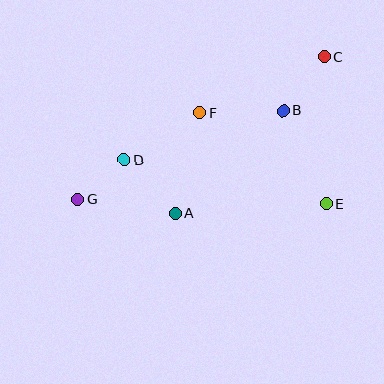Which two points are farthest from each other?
Points C and G are farthest from each other.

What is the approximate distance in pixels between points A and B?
The distance between A and B is approximately 148 pixels.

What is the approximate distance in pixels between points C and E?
The distance between C and E is approximately 147 pixels.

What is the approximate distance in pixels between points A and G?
The distance between A and G is approximately 99 pixels.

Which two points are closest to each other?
Points D and G are closest to each other.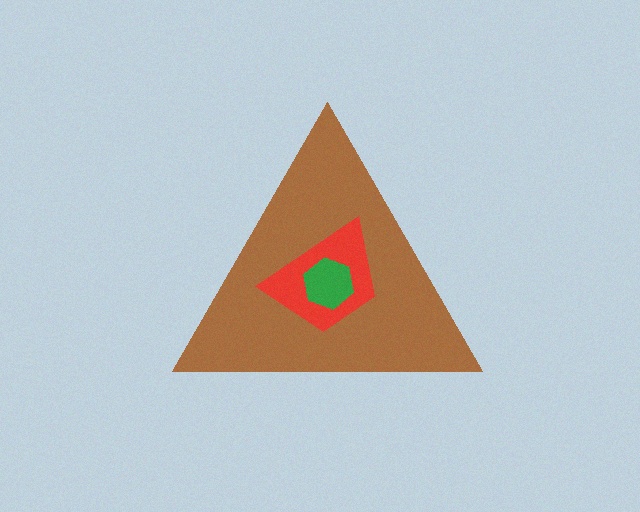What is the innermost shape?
The green hexagon.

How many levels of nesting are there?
3.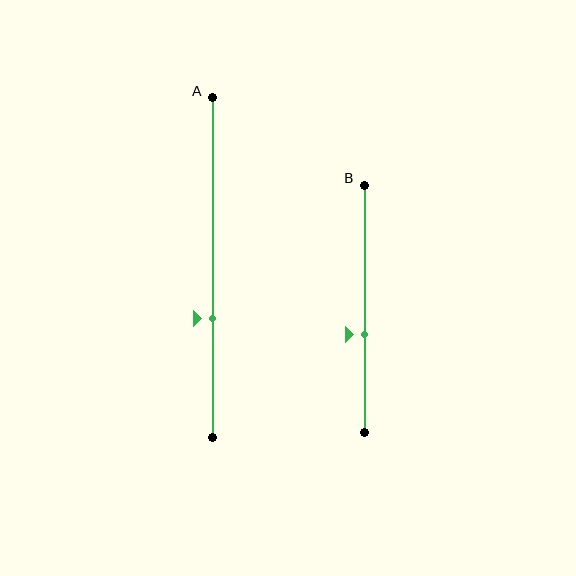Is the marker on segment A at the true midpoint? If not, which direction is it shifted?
No, the marker on segment A is shifted downward by about 15% of the segment length.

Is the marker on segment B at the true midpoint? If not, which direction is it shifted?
No, the marker on segment B is shifted downward by about 10% of the segment length.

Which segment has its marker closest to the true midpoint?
Segment B has its marker closest to the true midpoint.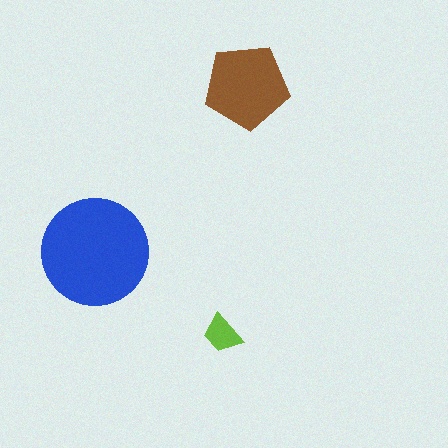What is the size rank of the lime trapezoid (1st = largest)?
3rd.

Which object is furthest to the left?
The blue circle is leftmost.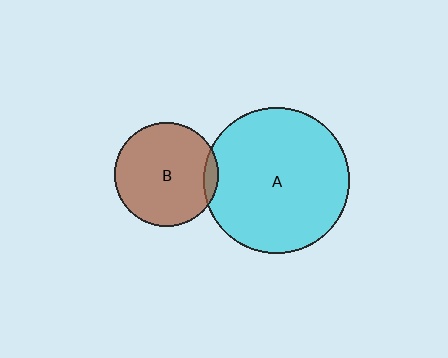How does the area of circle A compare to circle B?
Approximately 2.0 times.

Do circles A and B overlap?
Yes.